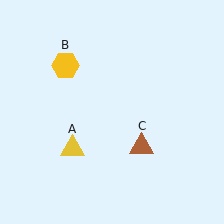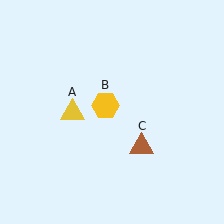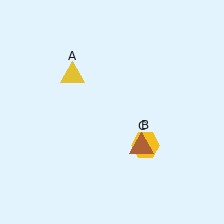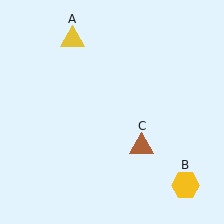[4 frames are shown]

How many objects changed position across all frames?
2 objects changed position: yellow triangle (object A), yellow hexagon (object B).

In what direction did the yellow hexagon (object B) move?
The yellow hexagon (object B) moved down and to the right.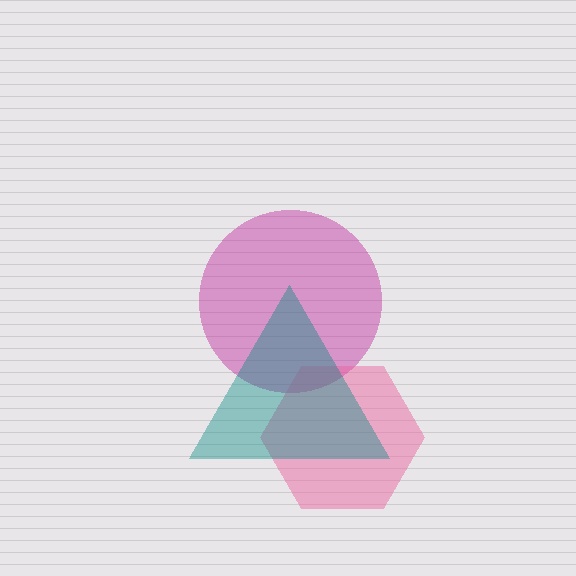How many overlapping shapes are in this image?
There are 3 overlapping shapes in the image.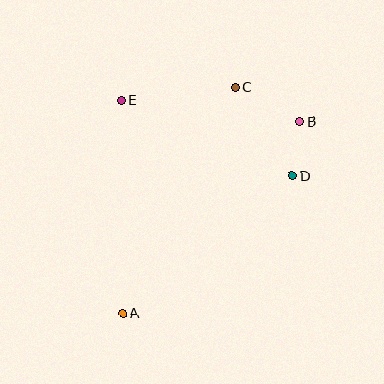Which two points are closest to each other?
Points B and D are closest to each other.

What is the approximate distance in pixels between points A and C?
The distance between A and C is approximately 252 pixels.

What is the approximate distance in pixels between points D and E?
The distance between D and E is approximately 187 pixels.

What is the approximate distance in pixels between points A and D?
The distance between A and D is approximately 218 pixels.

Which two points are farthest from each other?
Points A and B are farthest from each other.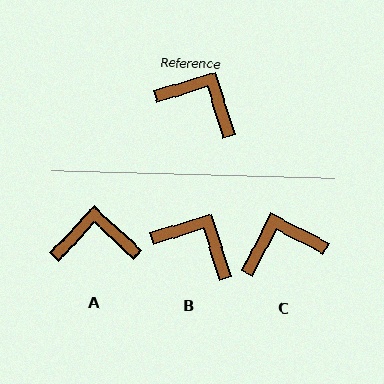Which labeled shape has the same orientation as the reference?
B.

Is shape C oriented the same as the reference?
No, it is off by about 46 degrees.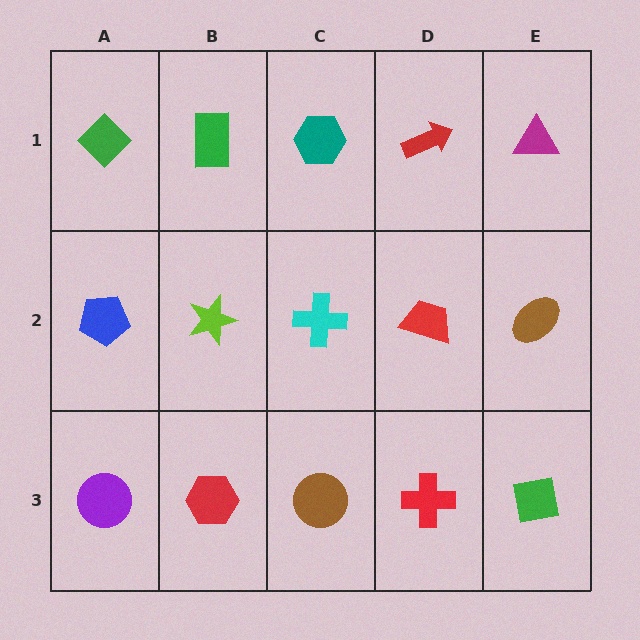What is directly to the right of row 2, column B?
A cyan cross.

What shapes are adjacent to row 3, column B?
A lime star (row 2, column B), a purple circle (row 3, column A), a brown circle (row 3, column C).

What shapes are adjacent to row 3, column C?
A cyan cross (row 2, column C), a red hexagon (row 3, column B), a red cross (row 3, column D).